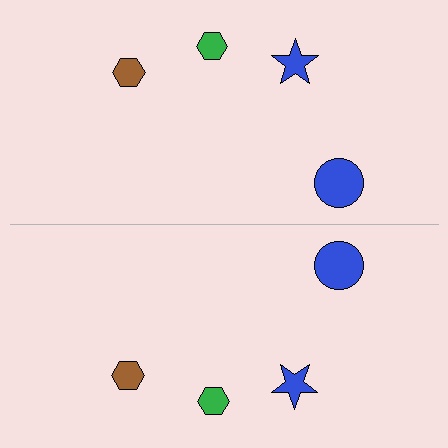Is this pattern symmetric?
Yes, this pattern has bilateral (reflection) symmetry.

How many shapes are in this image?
There are 8 shapes in this image.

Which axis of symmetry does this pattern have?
The pattern has a horizontal axis of symmetry running through the center of the image.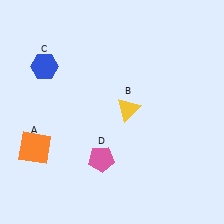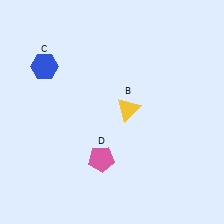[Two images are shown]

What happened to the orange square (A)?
The orange square (A) was removed in Image 2. It was in the bottom-left area of Image 1.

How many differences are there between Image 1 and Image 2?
There is 1 difference between the two images.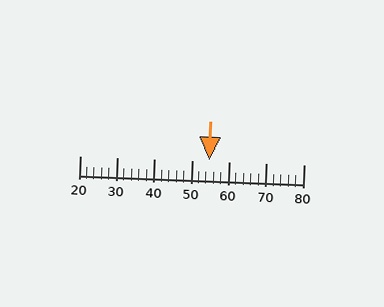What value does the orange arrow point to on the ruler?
The orange arrow points to approximately 55.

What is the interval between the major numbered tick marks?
The major tick marks are spaced 10 units apart.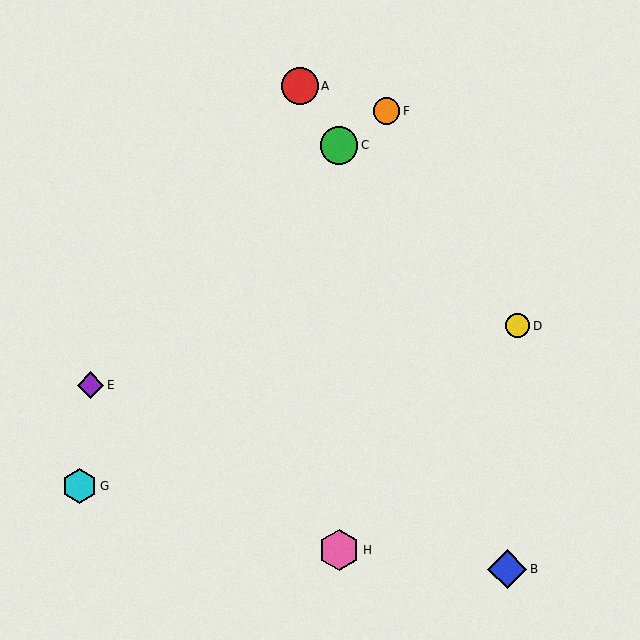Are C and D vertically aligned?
No, C is at x≈339 and D is at x≈517.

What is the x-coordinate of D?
Object D is at x≈517.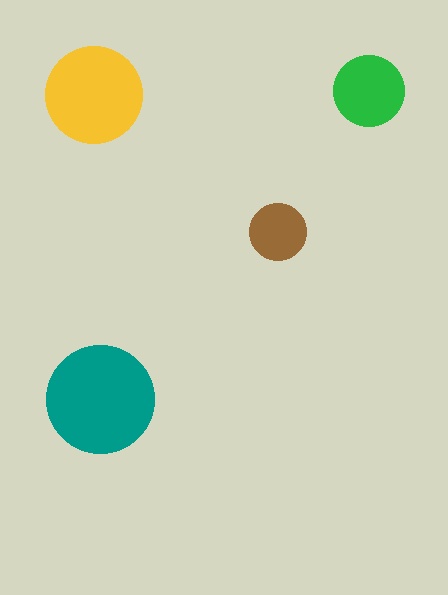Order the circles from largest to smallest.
the teal one, the yellow one, the green one, the brown one.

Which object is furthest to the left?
The yellow circle is leftmost.